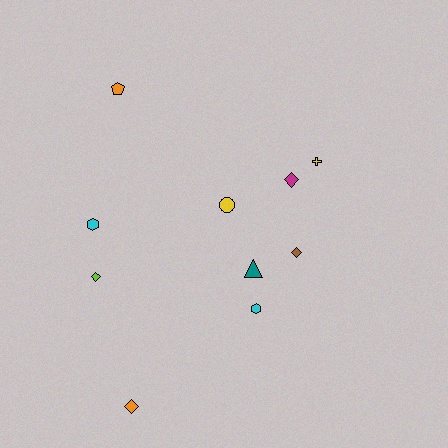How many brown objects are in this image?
There is 1 brown object.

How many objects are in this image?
There are 10 objects.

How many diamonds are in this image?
There are 4 diamonds.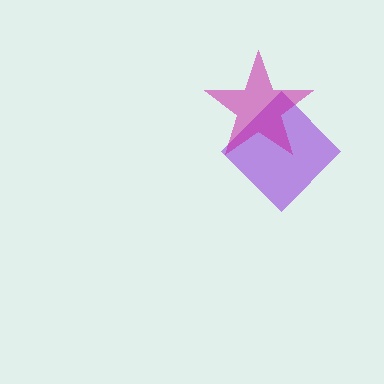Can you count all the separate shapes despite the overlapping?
Yes, there are 2 separate shapes.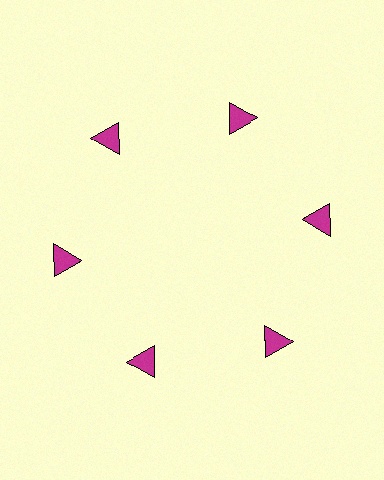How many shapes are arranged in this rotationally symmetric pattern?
There are 6 shapes, arranged in 6 groups of 1.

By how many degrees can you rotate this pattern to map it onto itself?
The pattern maps onto itself every 60 degrees of rotation.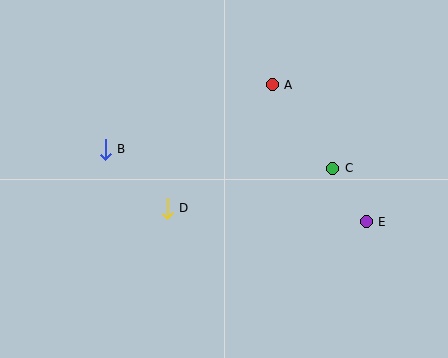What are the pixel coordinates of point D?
Point D is at (167, 208).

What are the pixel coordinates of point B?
Point B is at (105, 149).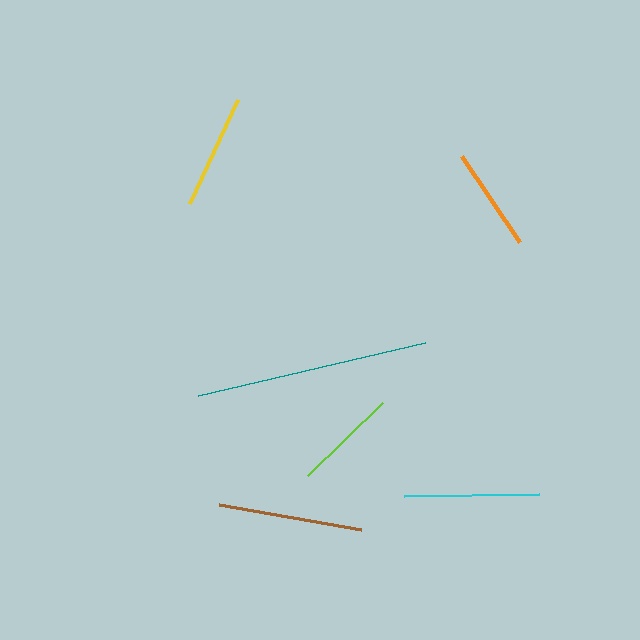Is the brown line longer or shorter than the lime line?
The brown line is longer than the lime line.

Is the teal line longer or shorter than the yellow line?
The teal line is longer than the yellow line.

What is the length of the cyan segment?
The cyan segment is approximately 136 pixels long.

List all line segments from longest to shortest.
From longest to shortest: teal, brown, cyan, yellow, lime, orange.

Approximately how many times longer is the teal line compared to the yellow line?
The teal line is approximately 2.0 times the length of the yellow line.